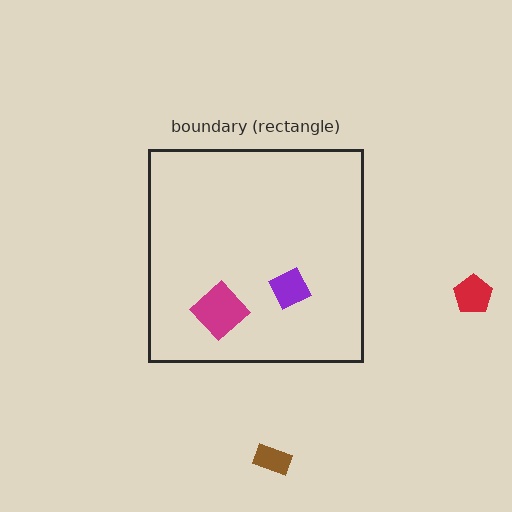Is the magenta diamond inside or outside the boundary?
Inside.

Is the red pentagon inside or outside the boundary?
Outside.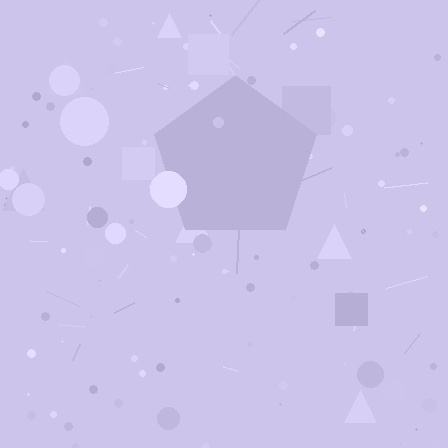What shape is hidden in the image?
A pentagon is hidden in the image.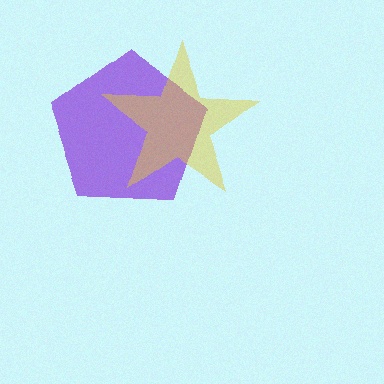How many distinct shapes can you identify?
There are 2 distinct shapes: a purple pentagon, a yellow star.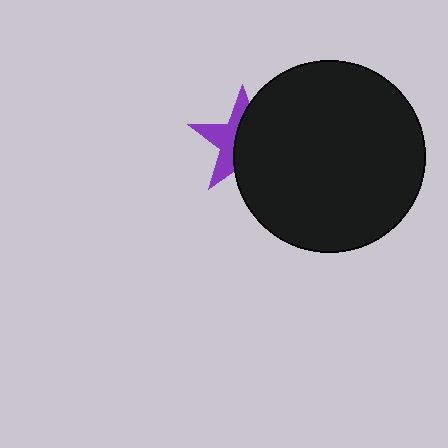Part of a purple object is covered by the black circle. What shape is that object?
It is a star.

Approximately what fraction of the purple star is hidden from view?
Roughly 56% of the purple star is hidden behind the black circle.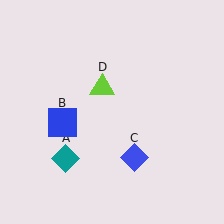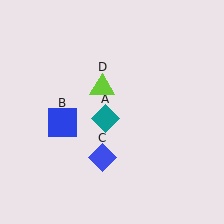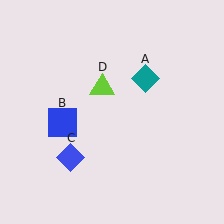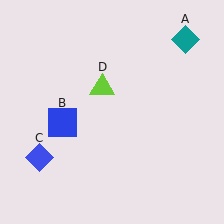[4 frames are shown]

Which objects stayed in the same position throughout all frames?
Blue square (object B) and lime triangle (object D) remained stationary.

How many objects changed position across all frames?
2 objects changed position: teal diamond (object A), blue diamond (object C).